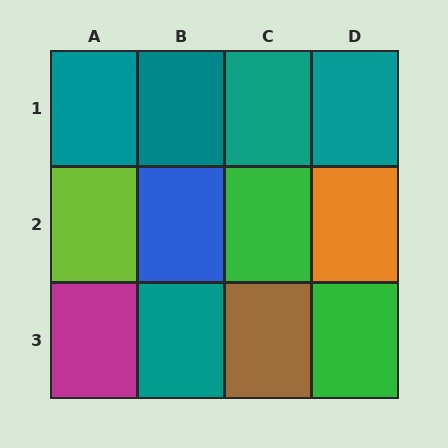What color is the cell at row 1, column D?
Teal.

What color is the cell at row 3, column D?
Green.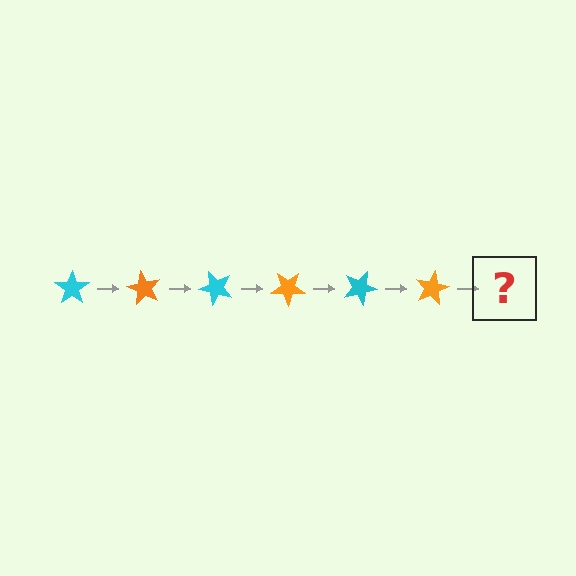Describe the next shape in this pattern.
It should be a cyan star, rotated 360 degrees from the start.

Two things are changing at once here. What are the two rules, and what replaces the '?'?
The two rules are that it rotates 60 degrees each step and the color cycles through cyan and orange. The '?' should be a cyan star, rotated 360 degrees from the start.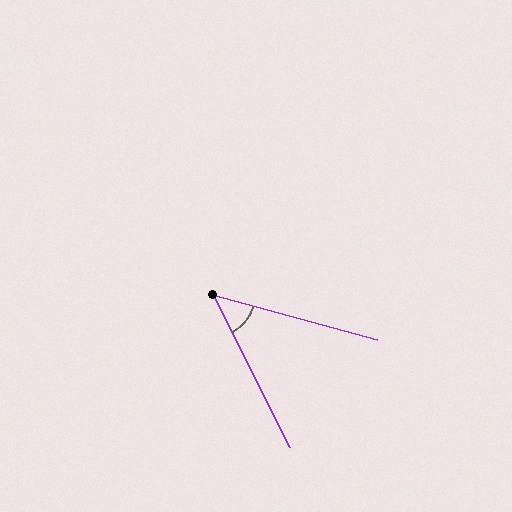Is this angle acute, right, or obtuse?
It is acute.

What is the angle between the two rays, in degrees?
Approximately 48 degrees.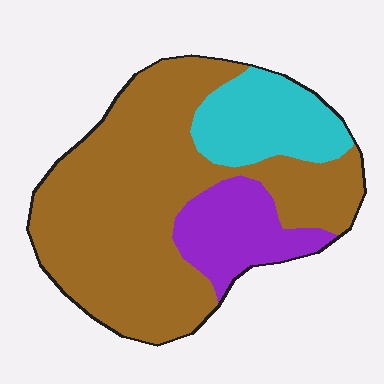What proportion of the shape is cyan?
Cyan takes up about one sixth (1/6) of the shape.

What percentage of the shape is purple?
Purple takes up less than a sixth of the shape.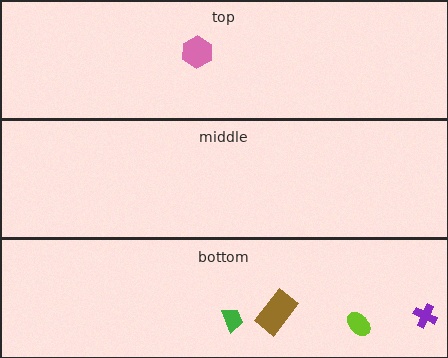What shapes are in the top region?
The pink hexagon.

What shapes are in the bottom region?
The purple cross, the green trapezoid, the brown rectangle, the lime ellipse.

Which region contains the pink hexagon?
The top region.